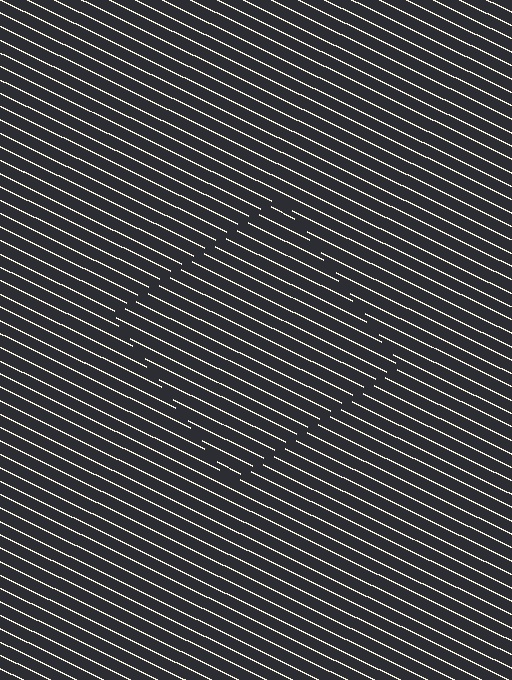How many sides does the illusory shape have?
4 sides — the line-ends trace a square.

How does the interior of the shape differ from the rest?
The interior of the shape contains the same grating, shifted by half a period — the contour is defined by the phase discontinuity where line-ends from the inner and outer gratings abut.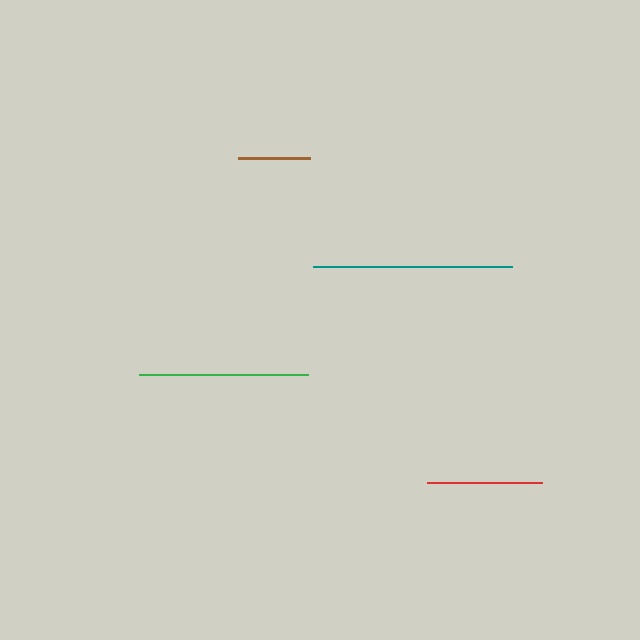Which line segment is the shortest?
The brown line is the shortest at approximately 72 pixels.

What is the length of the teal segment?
The teal segment is approximately 199 pixels long.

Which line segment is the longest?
The teal line is the longest at approximately 199 pixels.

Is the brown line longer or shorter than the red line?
The red line is longer than the brown line.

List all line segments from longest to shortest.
From longest to shortest: teal, green, red, brown.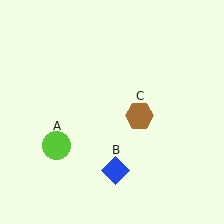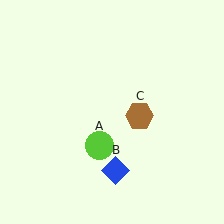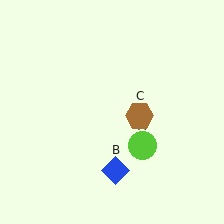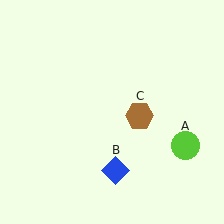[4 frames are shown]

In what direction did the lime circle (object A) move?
The lime circle (object A) moved right.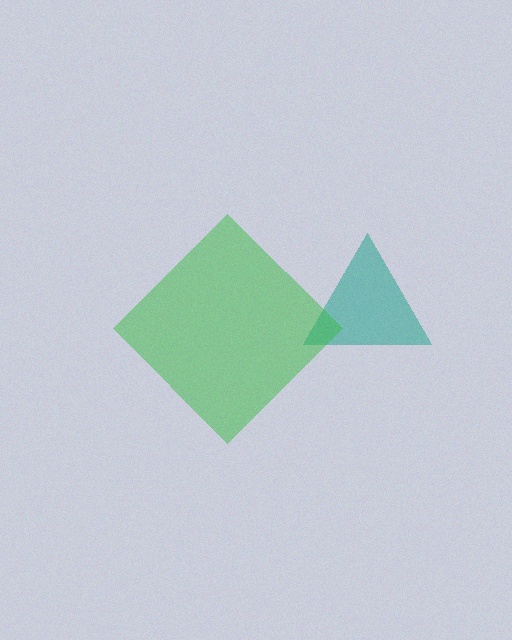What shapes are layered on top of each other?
The layered shapes are: a teal triangle, a green diamond.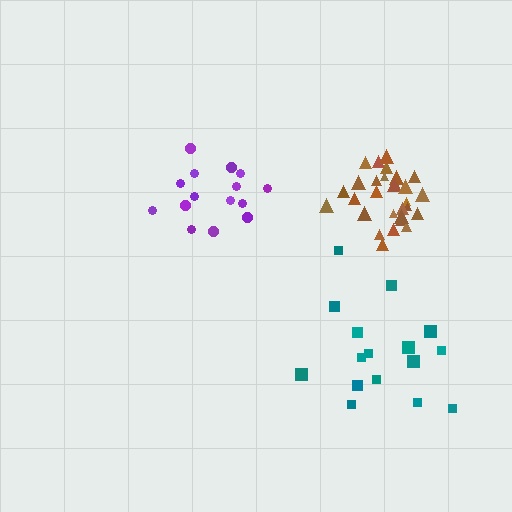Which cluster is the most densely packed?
Brown.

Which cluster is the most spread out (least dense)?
Teal.